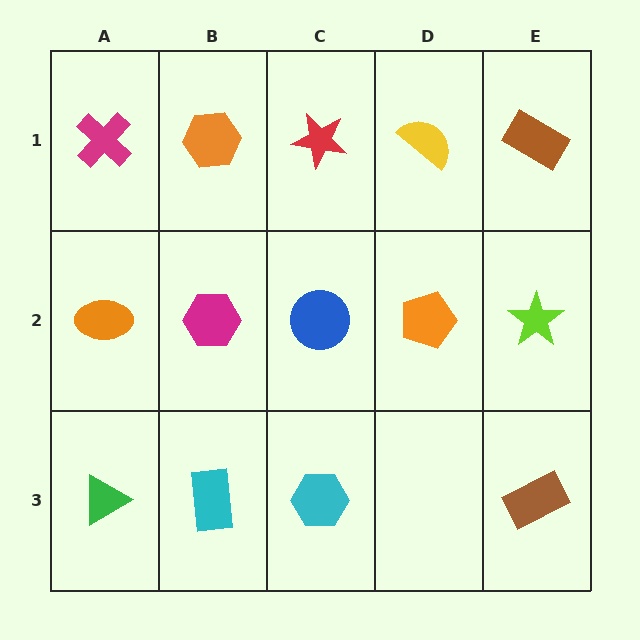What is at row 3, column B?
A cyan rectangle.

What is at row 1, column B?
An orange hexagon.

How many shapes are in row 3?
4 shapes.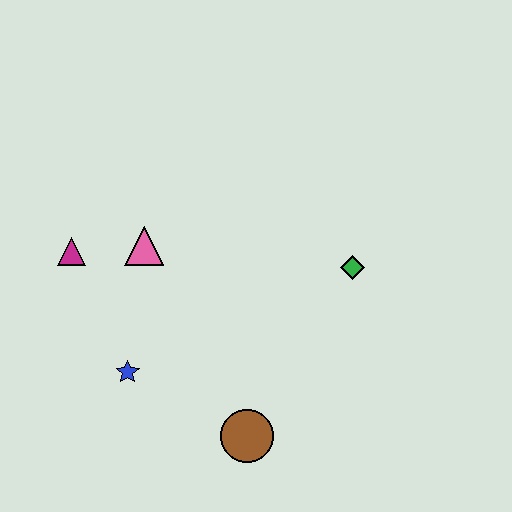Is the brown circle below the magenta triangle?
Yes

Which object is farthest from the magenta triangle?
The green diamond is farthest from the magenta triangle.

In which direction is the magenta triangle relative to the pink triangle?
The magenta triangle is to the left of the pink triangle.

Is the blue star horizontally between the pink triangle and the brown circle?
No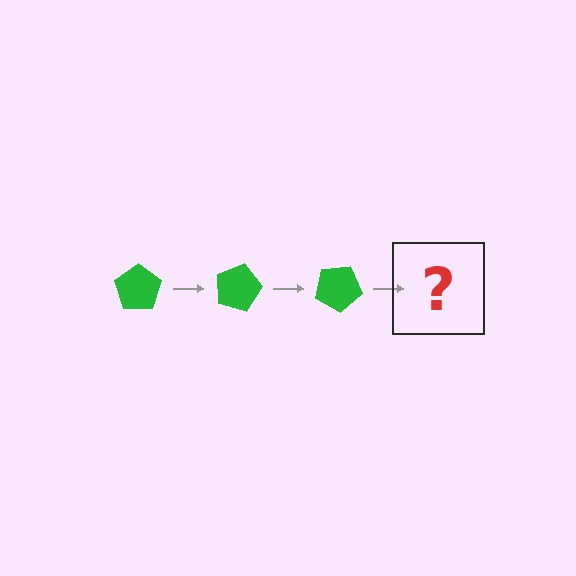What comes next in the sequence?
The next element should be a green pentagon rotated 45 degrees.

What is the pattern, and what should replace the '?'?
The pattern is that the pentagon rotates 15 degrees each step. The '?' should be a green pentagon rotated 45 degrees.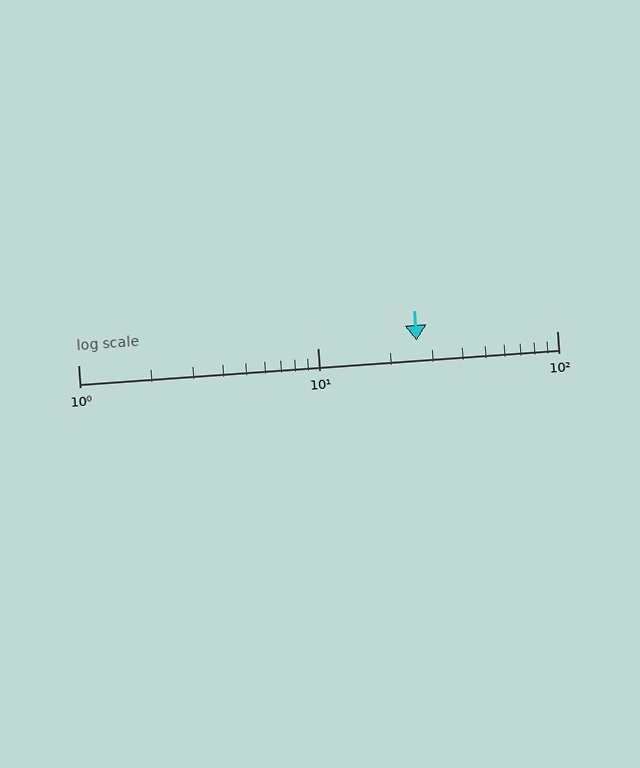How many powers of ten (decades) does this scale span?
The scale spans 2 decades, from 1 to 100.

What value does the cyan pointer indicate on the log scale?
The pointer indicates approximately 26.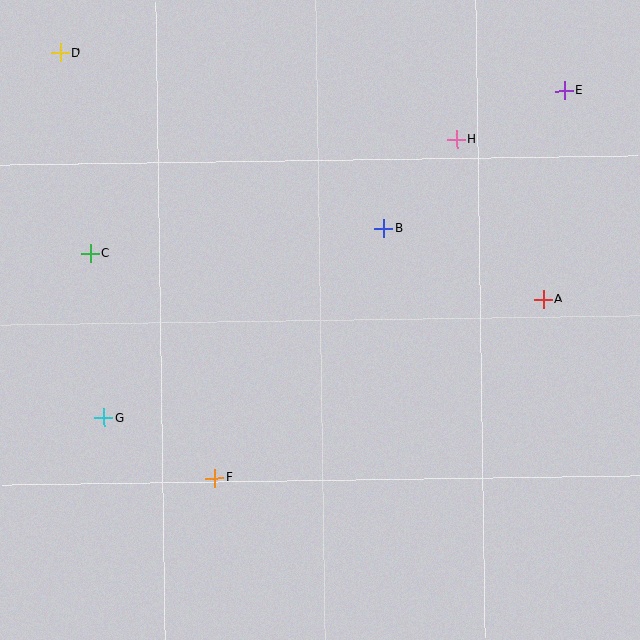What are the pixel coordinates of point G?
Point G is at (104, 418).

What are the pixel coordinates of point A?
Point A is at (543, 299).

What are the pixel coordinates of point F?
Point F is at (215, 478).